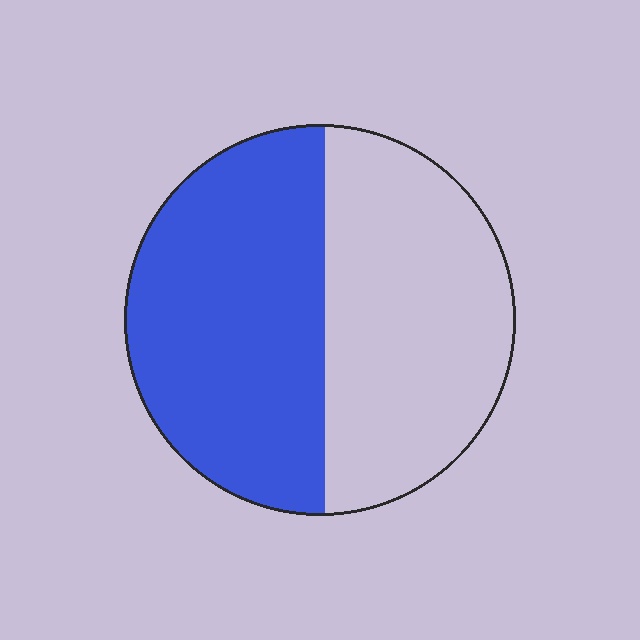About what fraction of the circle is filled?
About one half (1/2).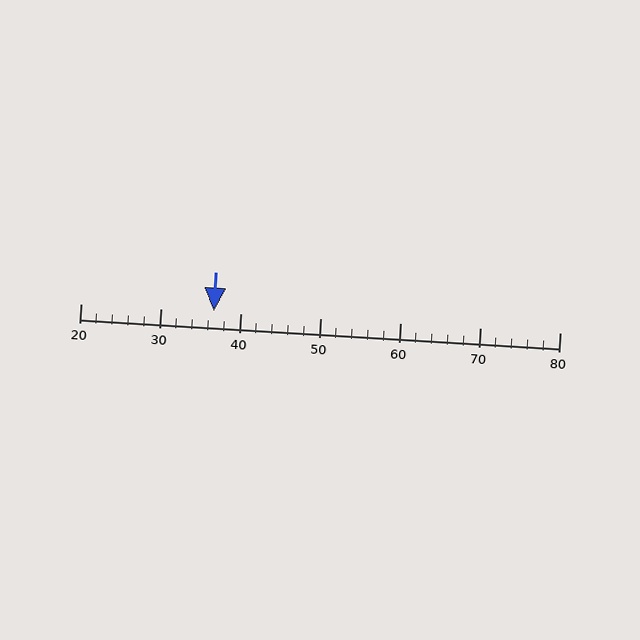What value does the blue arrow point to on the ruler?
The blue arrow points to approximately 37.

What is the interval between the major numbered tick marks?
The major tick marks are spaced 10 units apart.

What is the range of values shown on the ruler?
The ruler shows values from 20 to 80.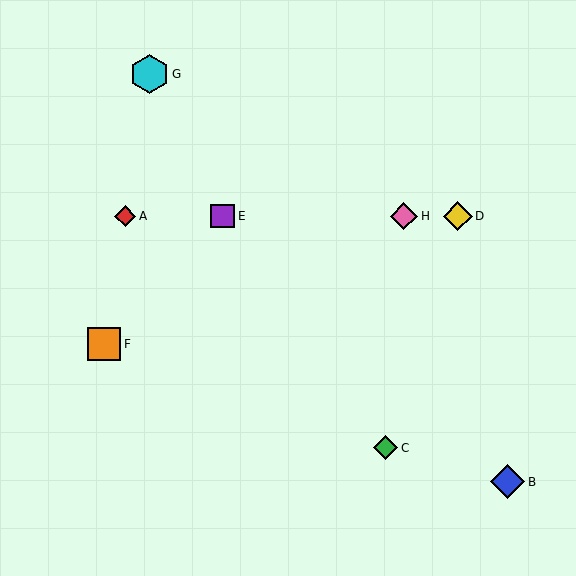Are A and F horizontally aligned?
No, A is at y≈216 and F is at y≈344.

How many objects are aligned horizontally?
4 objects (A, D, E, H) are aligned horizontally.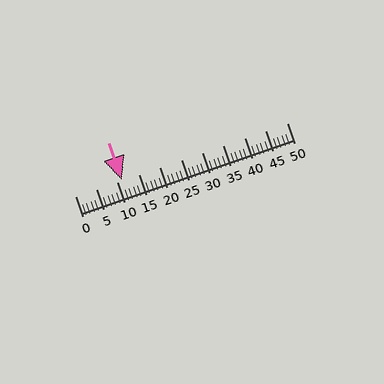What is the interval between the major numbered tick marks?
The major tick marks are spaced 5 units apart.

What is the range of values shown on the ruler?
The ruler shows values from 0 to 50.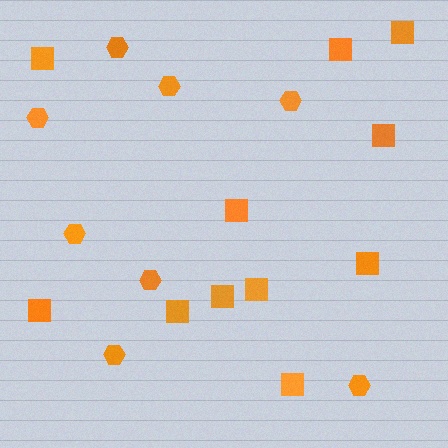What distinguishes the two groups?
There are 2 groups: one group of squares (11) and one group of hexagons (8).